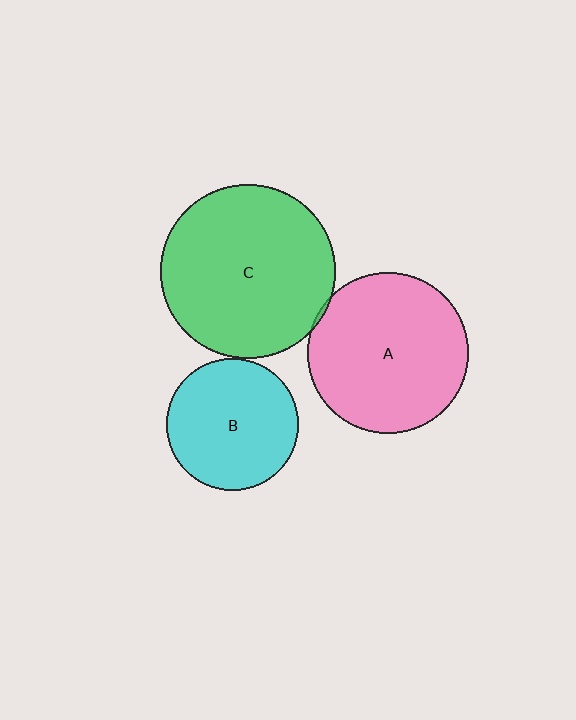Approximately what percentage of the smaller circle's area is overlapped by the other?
Approximately 5%.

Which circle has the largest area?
Circle C (green).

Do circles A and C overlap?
Yes.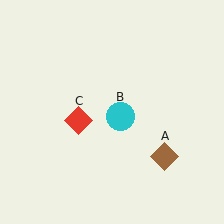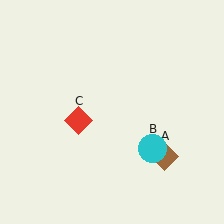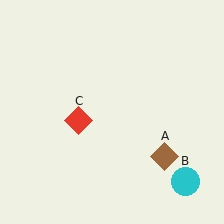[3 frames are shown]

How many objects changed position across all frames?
1 object changed position: cyan circle (object B).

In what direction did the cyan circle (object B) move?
The cyan circle (object B) moved down and to the right.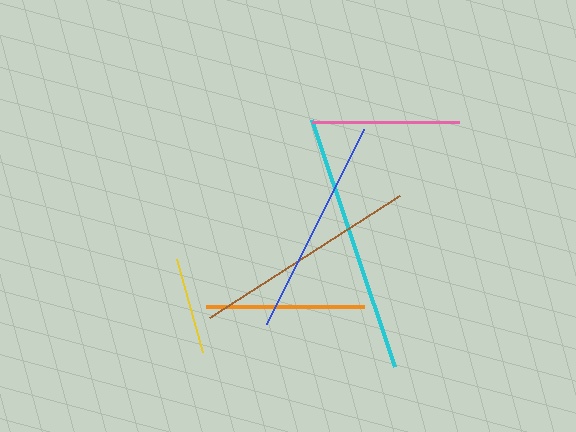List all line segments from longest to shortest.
From longest to shortest: cyan, brown, blue, orange, pink, yellow.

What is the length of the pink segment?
The pink segment is approximately 147 pixels long.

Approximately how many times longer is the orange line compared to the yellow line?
The orange line is approximately 1.6 times the length of the yellow line.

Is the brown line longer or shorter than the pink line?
The brown line is longer than the pink line.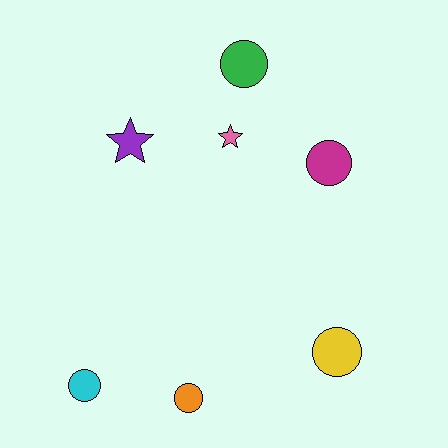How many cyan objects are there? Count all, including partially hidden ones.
There is 1 cyan object.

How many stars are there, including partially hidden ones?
There are 2 stars.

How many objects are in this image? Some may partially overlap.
There are 7 objects.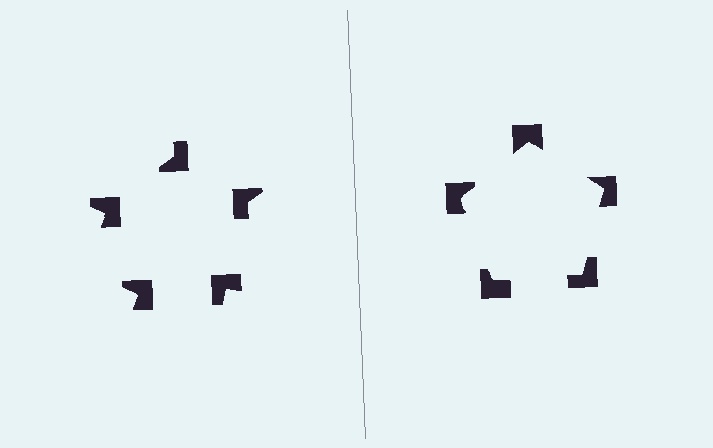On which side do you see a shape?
An illusory pentagon appears on the right side. On the left side the wedge cuts are rotated, so no coherent shape forms.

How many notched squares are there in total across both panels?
10 — 5 on each side.